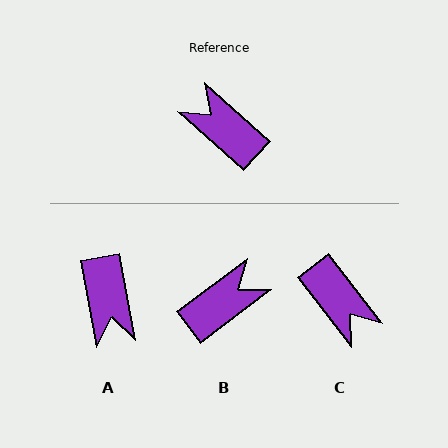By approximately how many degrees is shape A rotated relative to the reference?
Approximately 142 degrees counter-clockwise.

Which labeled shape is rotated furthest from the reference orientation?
C, about 169 degrees away.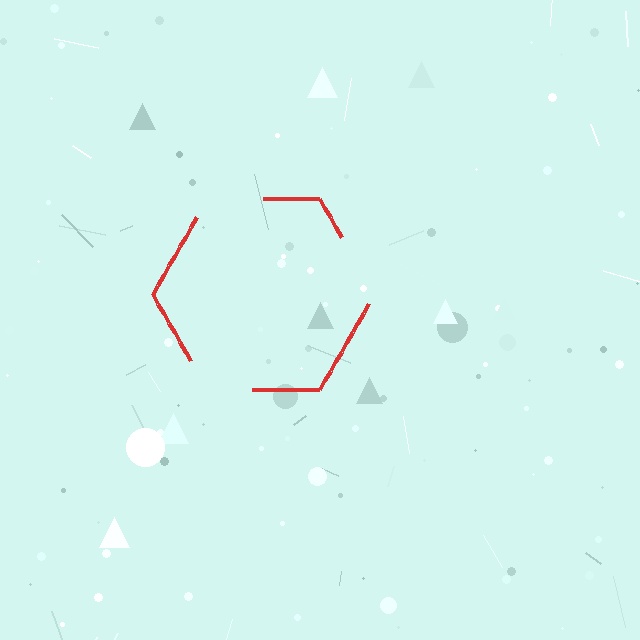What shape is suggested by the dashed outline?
The dashed outline suggests a hexagon.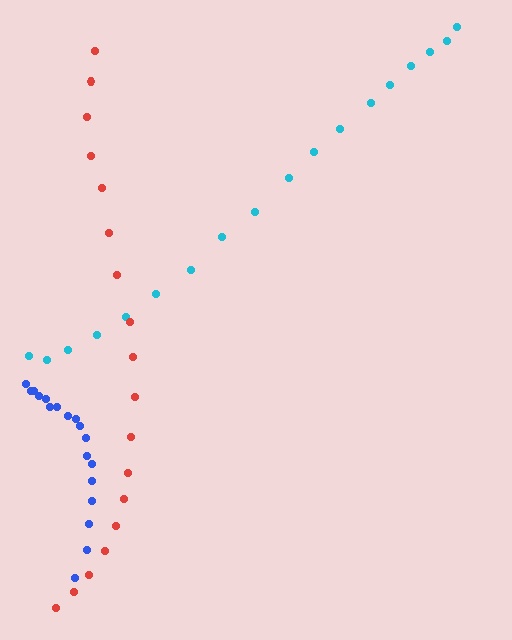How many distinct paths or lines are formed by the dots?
There are 3 distinct paths.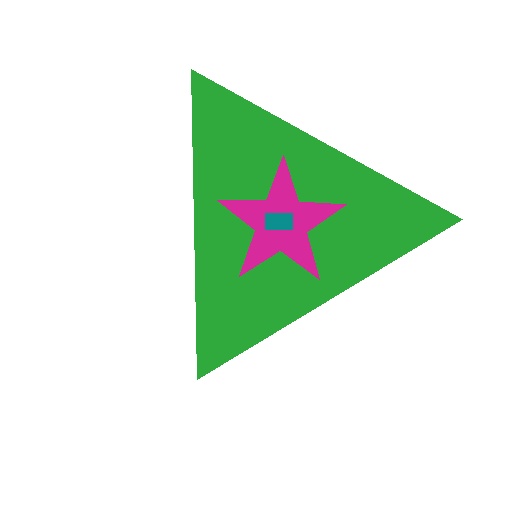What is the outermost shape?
The green triangle.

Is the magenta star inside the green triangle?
Yes.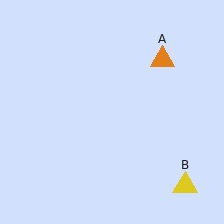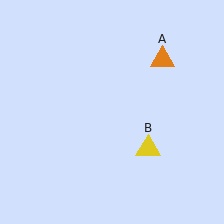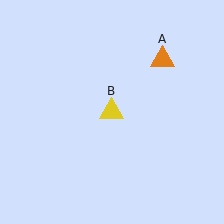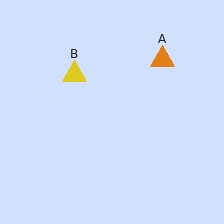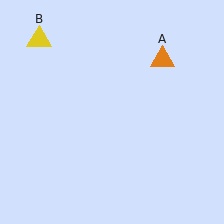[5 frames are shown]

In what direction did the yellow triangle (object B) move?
The yellow triangle (object B) moved up and to the left.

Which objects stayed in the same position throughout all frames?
Orange triangle (object A) remained stationary.